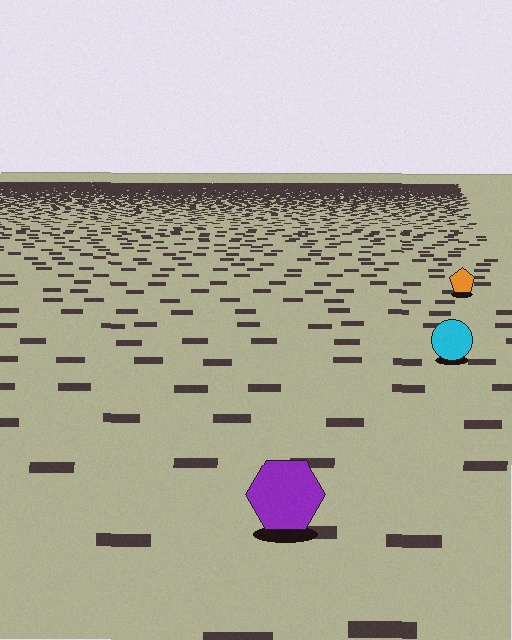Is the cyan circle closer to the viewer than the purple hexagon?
No. The purple hexagon is closer — you can tell from the texture gradient: the ground texture is coarser near it.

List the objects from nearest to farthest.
From nearest to farthest: the purple hexagon, the cyan circle, the orange pentagon.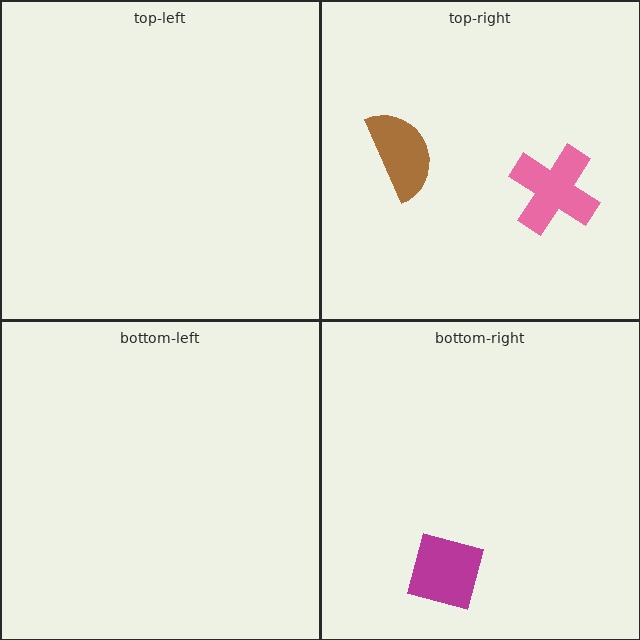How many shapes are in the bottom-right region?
1.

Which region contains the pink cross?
The top-right region.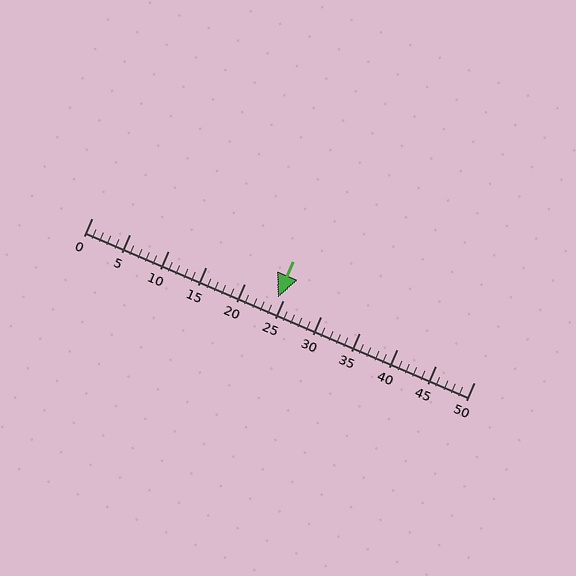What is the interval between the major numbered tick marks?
The major tick marks are spaced 5 units apart.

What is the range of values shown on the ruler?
The ruler shows values from 0 to 50.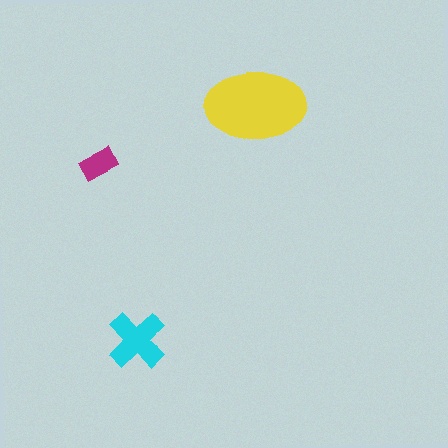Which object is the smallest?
The magenta rectangle.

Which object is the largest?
The yellow ellipse.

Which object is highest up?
The yellow ellipse is topmost.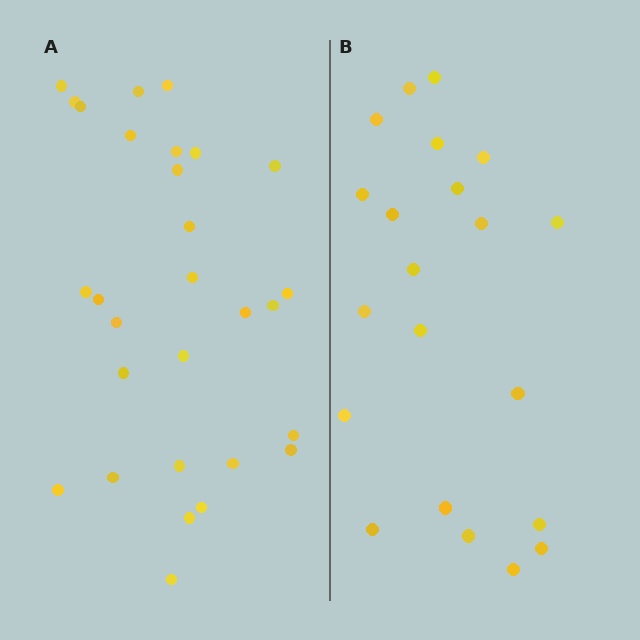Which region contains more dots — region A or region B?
Region A (the left region) has more dots.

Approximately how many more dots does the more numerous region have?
Region A has roughly 8 or so more dots than region B.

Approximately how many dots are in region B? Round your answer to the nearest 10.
About 20 dots. (The exact count is 21, which rounds to 20.)